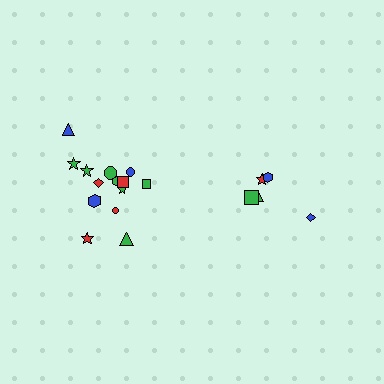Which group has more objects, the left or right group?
The left group.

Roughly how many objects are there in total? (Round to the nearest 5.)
Roughly 20 objects in total.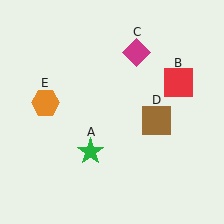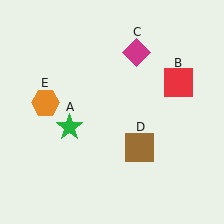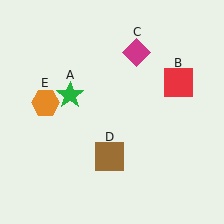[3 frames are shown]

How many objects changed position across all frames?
2 objects changed position: green star (object A), brown square (object D).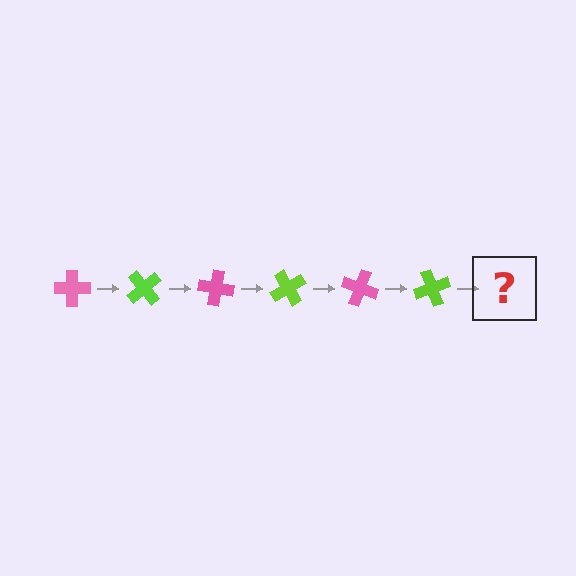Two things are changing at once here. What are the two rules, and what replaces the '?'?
The two rules are that it rotates 50 degrees each step and the color cycles through pink and lime. The '?' should be a pink cross, rotated 300 degrees from the start.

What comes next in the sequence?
The next element should be a pink cross, rotated 300 degrees from the start.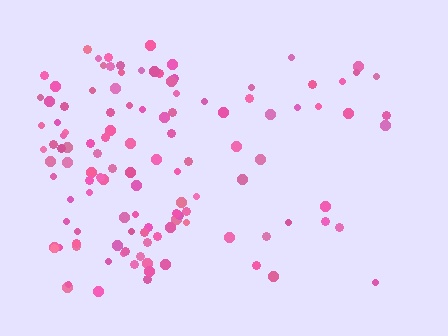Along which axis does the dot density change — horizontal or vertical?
Horizontal.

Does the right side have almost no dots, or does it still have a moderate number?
Still a moderate number, just noticeably fewer than the left.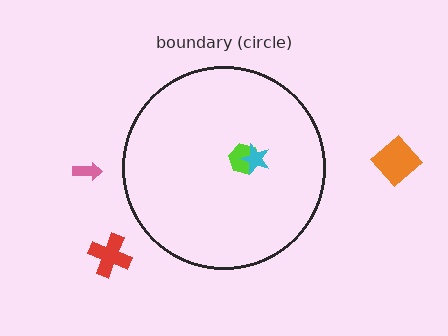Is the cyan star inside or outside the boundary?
Inside.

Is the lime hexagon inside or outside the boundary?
Inside.